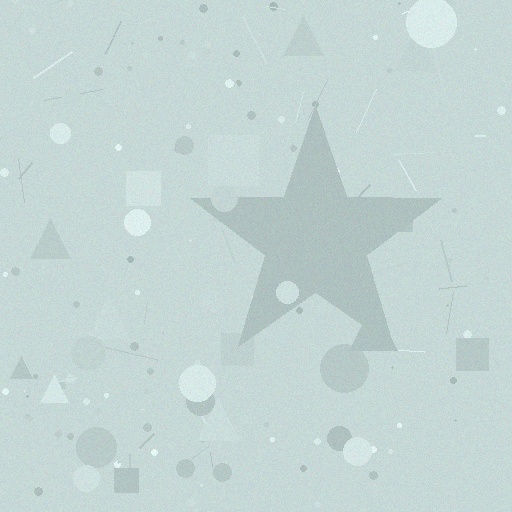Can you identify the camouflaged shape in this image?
The camouflaged shape is a star.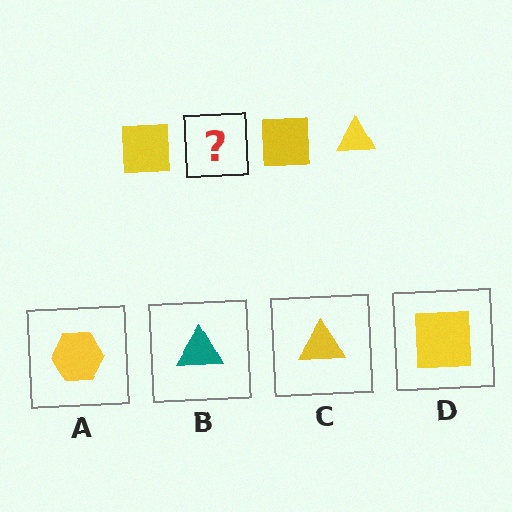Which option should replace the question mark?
Option C.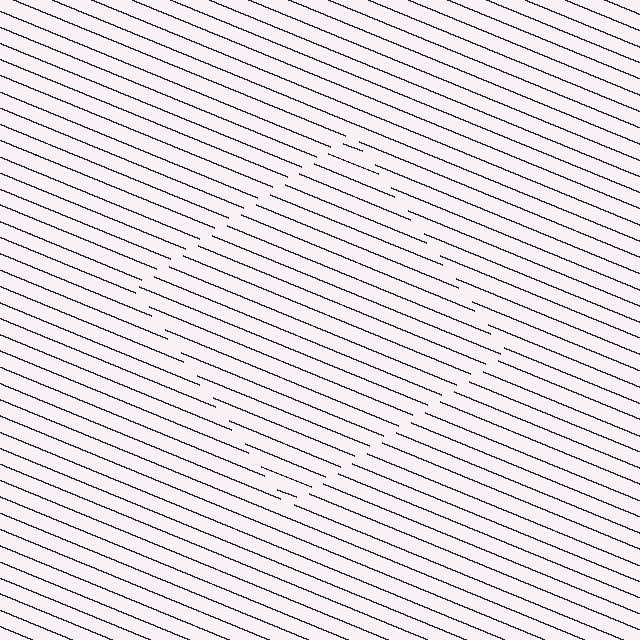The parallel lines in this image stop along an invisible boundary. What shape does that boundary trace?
An illusory square. The interior of the shape contains the same grating, shifted by half a period — the contour is defined by the phase discontinuity where line-ends from the inner and outer gratings abut.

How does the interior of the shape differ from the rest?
The interior of the shape contains the same grating, shifted by half a period — the contour is defined by the phase discontinuity where line-ends from the inner and outer gratings abut.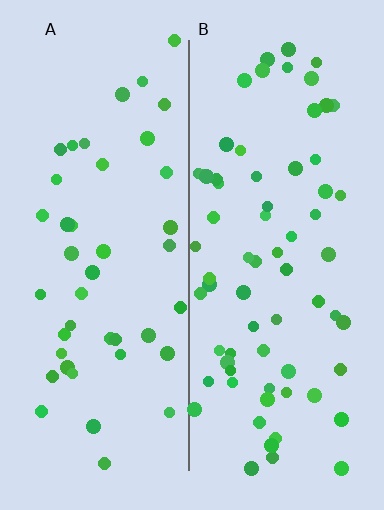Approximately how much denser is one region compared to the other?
Approximately 1.6× — region B over region A.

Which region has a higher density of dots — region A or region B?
B (the right).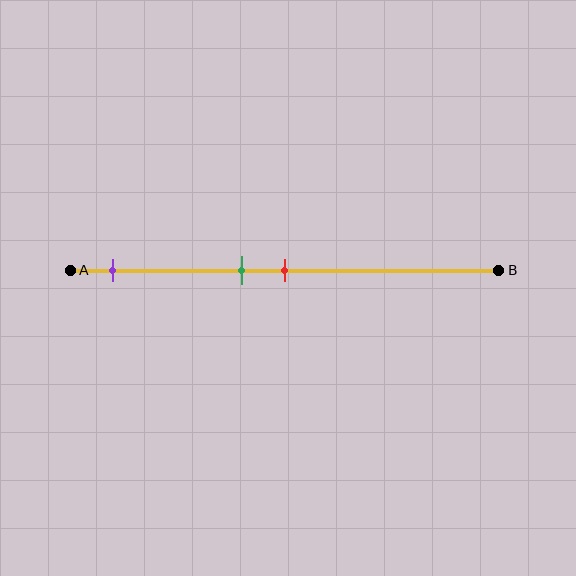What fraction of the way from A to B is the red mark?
The red mark is approximately 50% (0.5) of the way from A to B.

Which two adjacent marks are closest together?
The green and red marks are the closest adjacent pair.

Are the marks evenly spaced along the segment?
No, the marks are not evenly spaced.